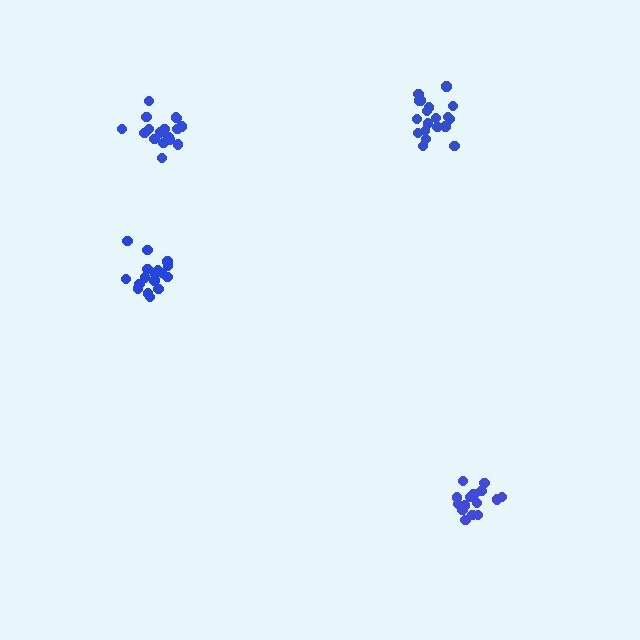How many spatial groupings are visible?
There are 4 spatial groupings.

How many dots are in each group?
Group 1: 17 dots, Group 2: 19 dots, Group 3: 17 dots, Group 4: 15 dots (68 total).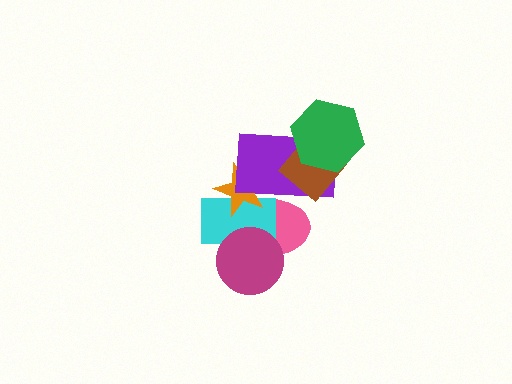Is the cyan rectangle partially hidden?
Yes, it is partially covered by another shape.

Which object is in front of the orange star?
The purple rectangle is in front of the orange star.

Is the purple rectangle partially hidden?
Yes, it is partially covered by another shape.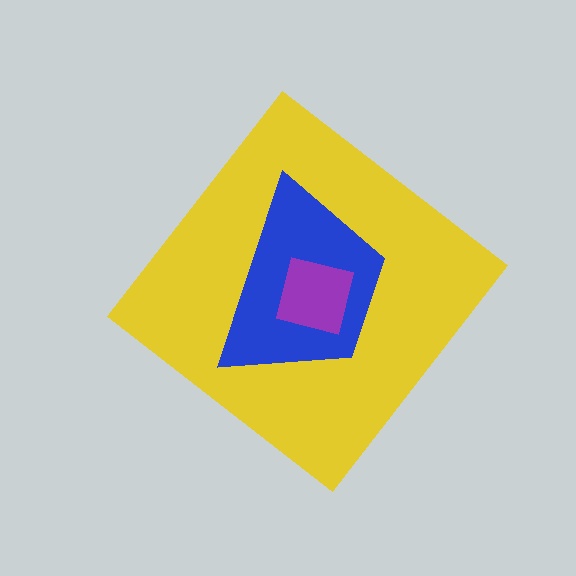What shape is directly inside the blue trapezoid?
The purple square.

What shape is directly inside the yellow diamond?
The blue trapezoid.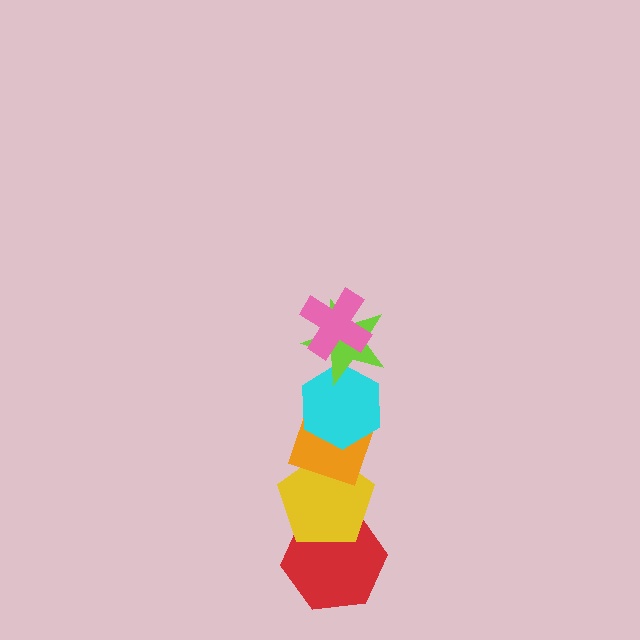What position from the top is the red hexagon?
The red hexagon is 6th from the top.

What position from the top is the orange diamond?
The orange diamond is 4th from the top.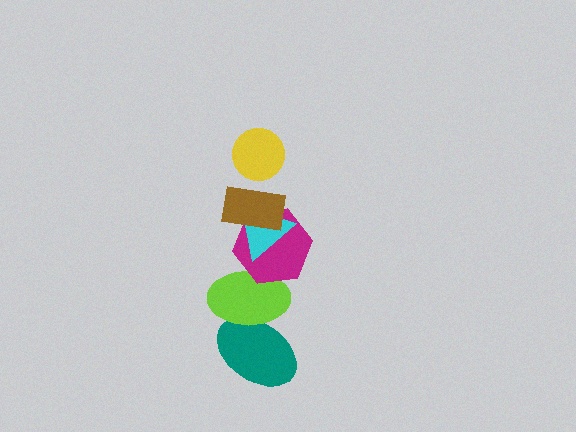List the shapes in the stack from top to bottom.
From top to bottom: the yellow circle, the brown rectangle, the cyan triangle, the magenta hexagon, the lime ellipse, the teal ellipse.